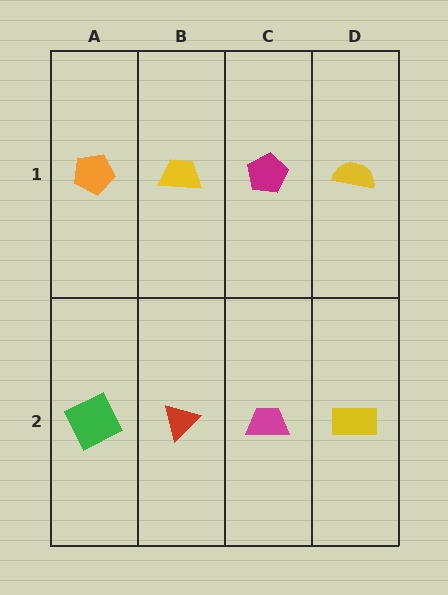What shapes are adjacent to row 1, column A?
A green square (row 2, column A), a yellow trapezoid (row 1, column B).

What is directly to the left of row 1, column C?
A yellow trapezoid.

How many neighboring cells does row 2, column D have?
2.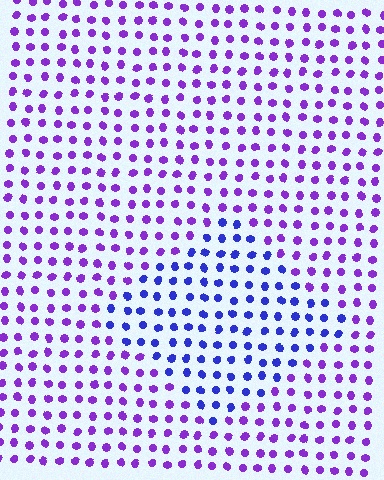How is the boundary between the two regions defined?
The boundary is defined purely by a slight shift in hue (about 38 degrees). Spacing, size, and orientation are identical on both sides.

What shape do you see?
I see a diamond.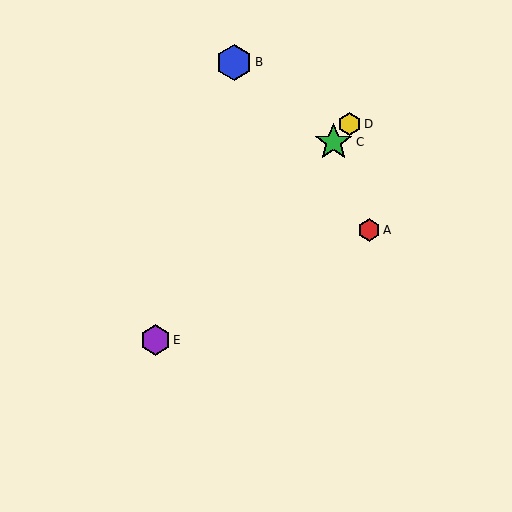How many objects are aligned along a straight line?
3 objects (C, D, E) are aligned along a straight line.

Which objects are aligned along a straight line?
Objects C, D, E are aligned along a straight line.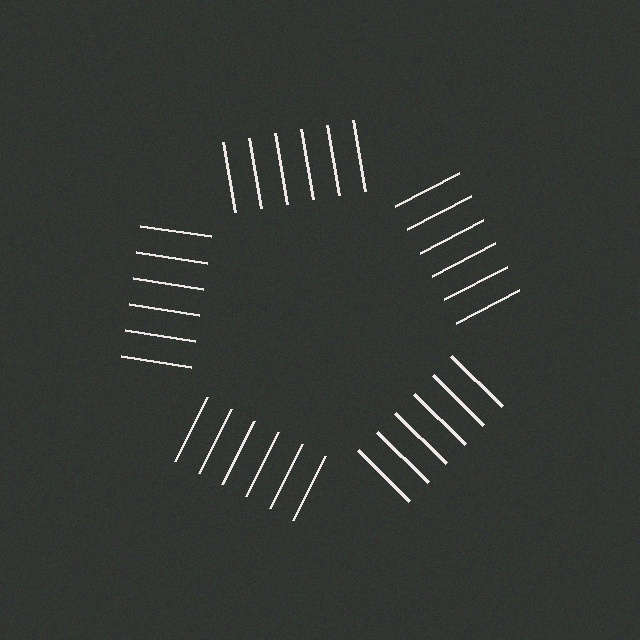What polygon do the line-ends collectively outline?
An illusory pentagon — the line segments terminate on its edges but no continuous stroke is drawn.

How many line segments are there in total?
30 — 6 along each of the 5 edges.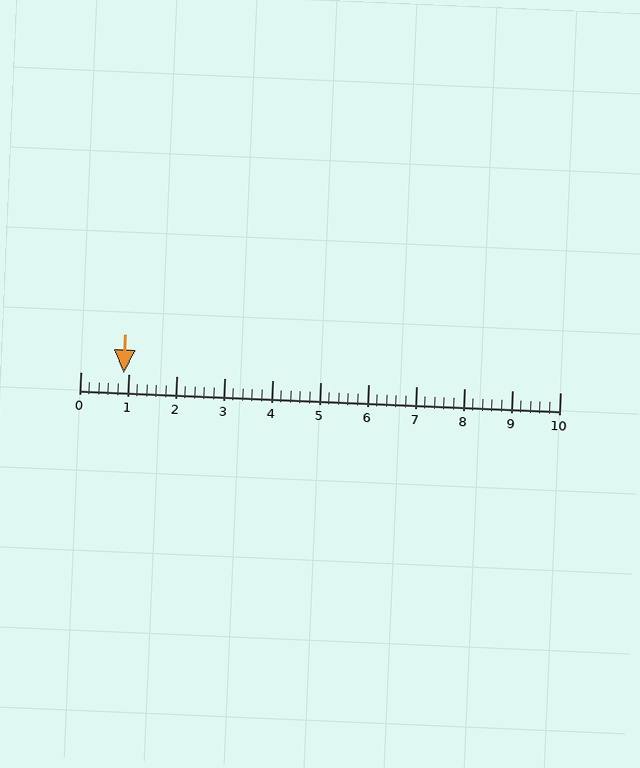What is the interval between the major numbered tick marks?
The major tick marks are spaced 1 units apart.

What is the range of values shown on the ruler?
The ruler shows values from 0 to 10.